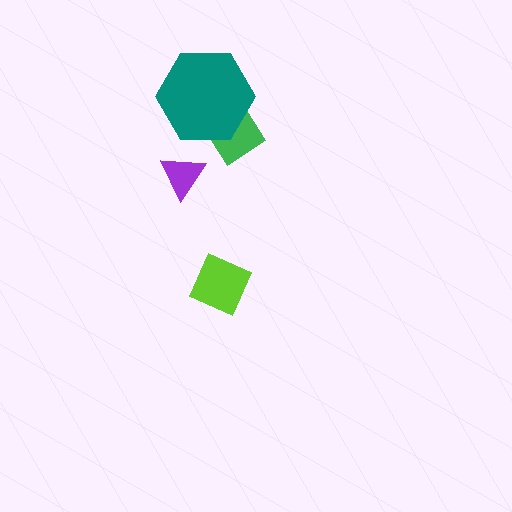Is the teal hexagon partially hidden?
No, no other shape covers it.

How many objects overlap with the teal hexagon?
1 object overlaps with the teal hexagon.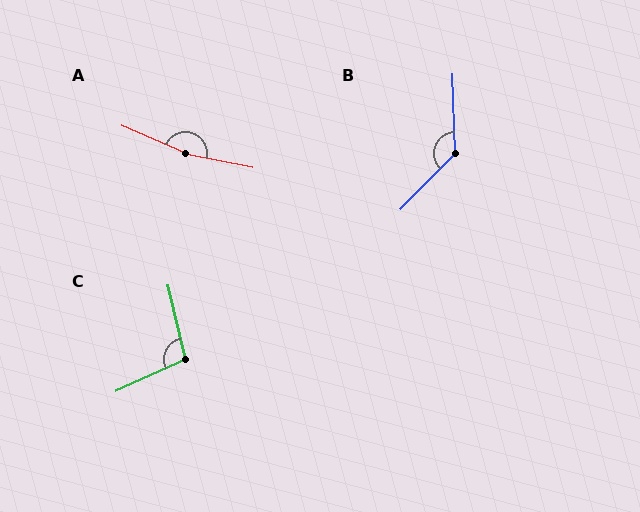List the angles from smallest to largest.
C (101°), B (134°), A (168°).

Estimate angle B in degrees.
Approximately 134 degrees.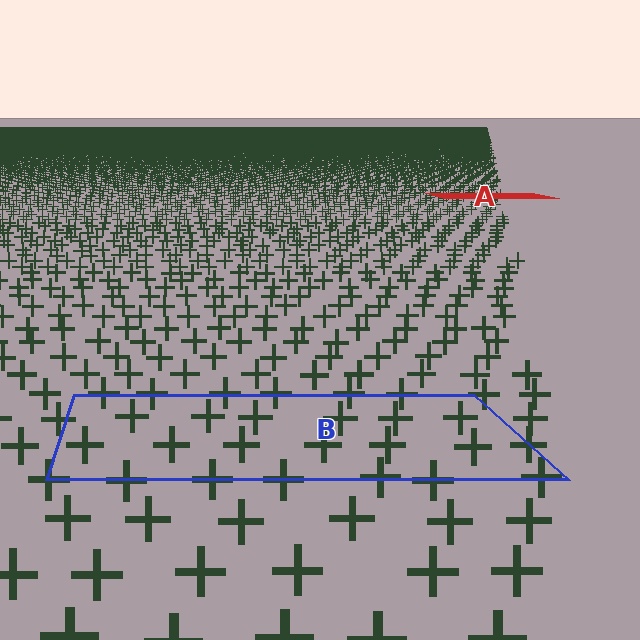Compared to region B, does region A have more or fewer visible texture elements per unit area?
Region A has more texture elements per unit area — they are packed more densely because it is farther away.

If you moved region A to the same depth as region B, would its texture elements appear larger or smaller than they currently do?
They would appear larger. At a closer depth, the same texture elements are projected at a bigger on-screen size.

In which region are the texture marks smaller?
The texture marks are smaller in region A, because it is farther away.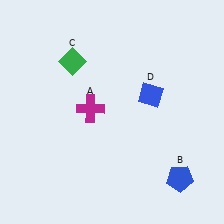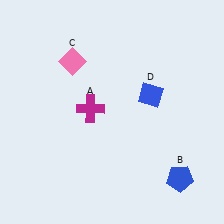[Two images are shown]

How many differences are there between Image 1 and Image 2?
There is 1 difference between the two images.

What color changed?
The diamond (C) changed from green in Image 1 to pink in Image 2.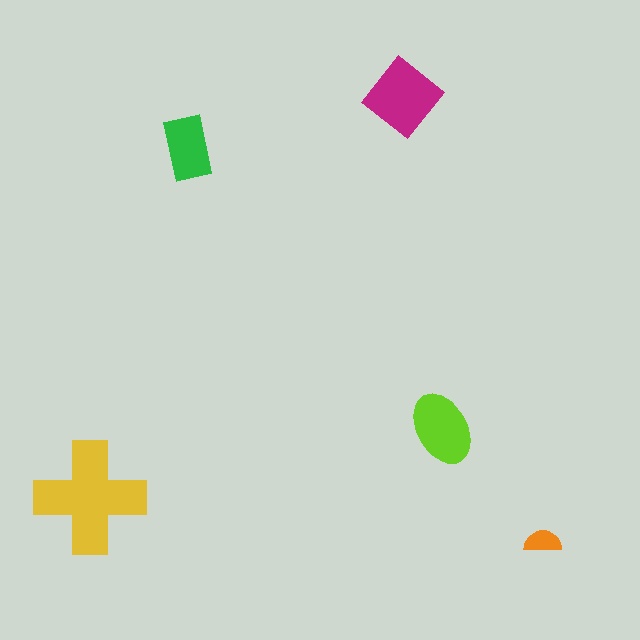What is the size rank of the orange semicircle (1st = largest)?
5th.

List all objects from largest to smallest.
The yellow cross, the magenta diamond, the lime ellipse, the green rectangle, the orange semicircle.